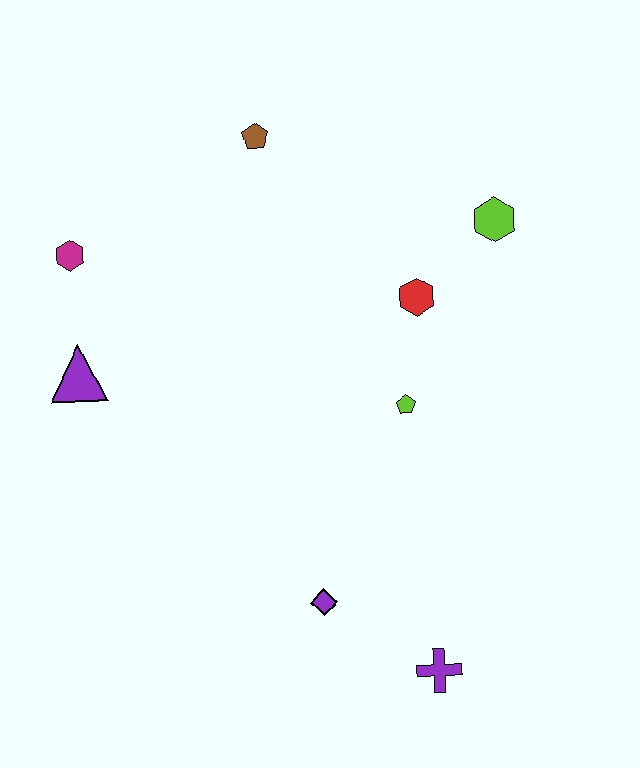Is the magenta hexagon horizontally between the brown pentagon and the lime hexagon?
No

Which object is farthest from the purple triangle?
The purple cross is farthest from the purple triangle.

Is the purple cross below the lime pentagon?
Yes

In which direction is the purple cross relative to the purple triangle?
The purple cross is to the right of the purple triangle.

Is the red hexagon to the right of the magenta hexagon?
Yes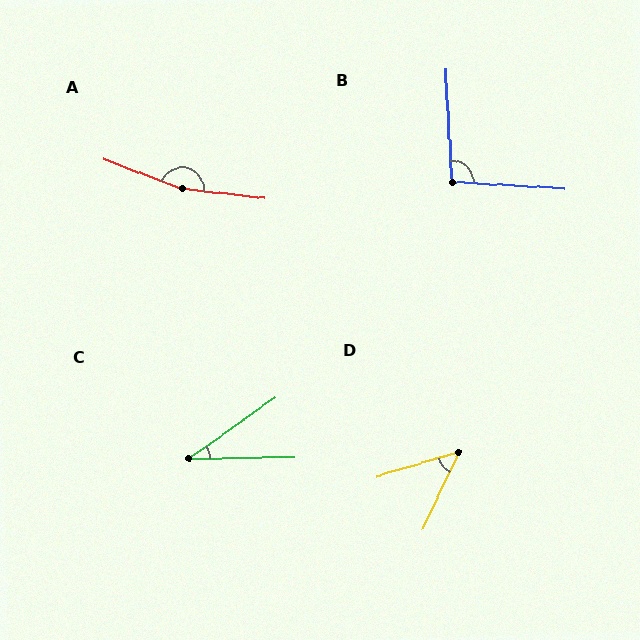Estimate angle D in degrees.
Approximately 49 degrees.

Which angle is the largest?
A, at approximately 166 degrees.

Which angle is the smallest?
C, at approximately 34 degrees.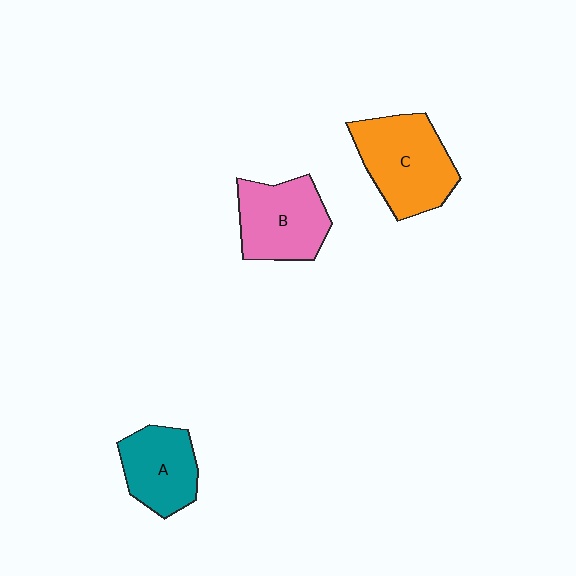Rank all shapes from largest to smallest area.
From largest to smallest: C (orange), B (pink), A (teal).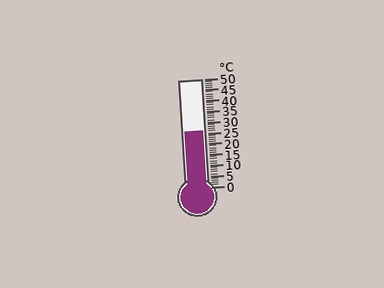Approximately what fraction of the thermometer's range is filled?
The thermometer is filled to approximately 50% of its range.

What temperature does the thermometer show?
The thermometer shows approximately 26°C.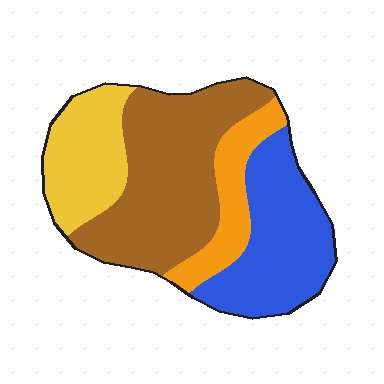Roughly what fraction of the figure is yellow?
Yellow covers 19% of the figure.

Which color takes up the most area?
Brown, at roughly 40%.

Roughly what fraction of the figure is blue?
Blue takes up about one quarter (1/4) of the figure.